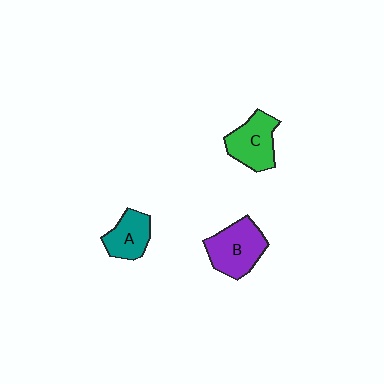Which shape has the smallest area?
Shape A (teal).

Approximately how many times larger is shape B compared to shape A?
Approximately 1.4 times.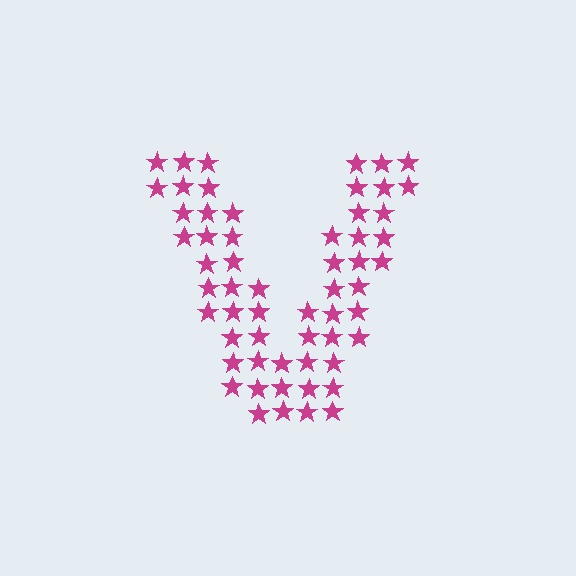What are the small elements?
The small elements are stars.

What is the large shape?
The large shape is the letter V.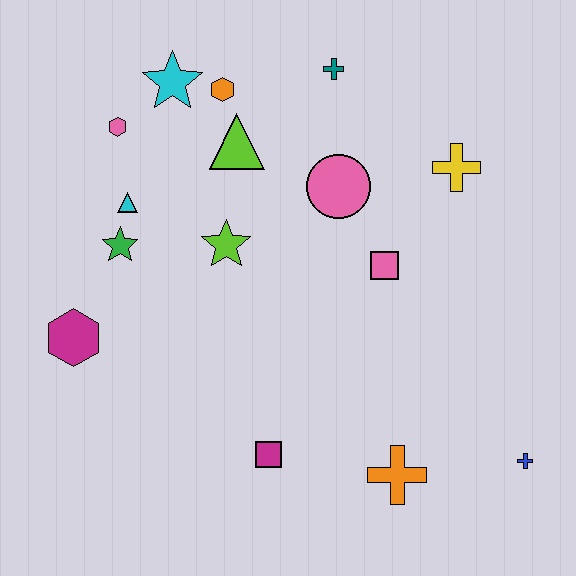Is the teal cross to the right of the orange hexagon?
Yes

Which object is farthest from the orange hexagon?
The blue cross is farthest from the orange hexagon.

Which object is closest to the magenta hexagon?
The green star is closest to the magenta hexagon.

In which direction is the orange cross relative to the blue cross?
The orange cross is to the left of the blue cross.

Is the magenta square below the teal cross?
Yes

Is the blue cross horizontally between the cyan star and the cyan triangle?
No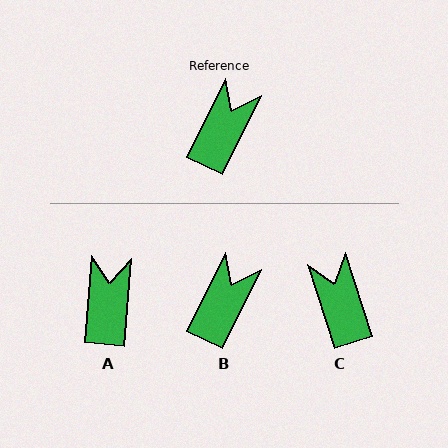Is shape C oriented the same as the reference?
No, it is off by about 44 degrees.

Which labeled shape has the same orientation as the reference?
B.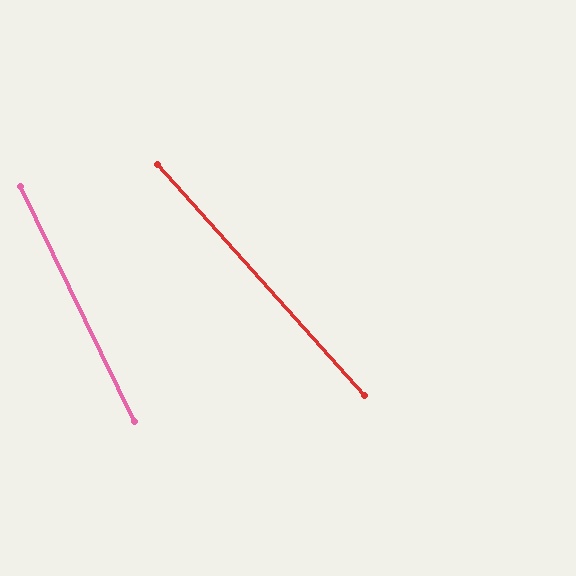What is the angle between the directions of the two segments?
Approximately 16 degrees.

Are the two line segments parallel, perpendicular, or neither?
Neither parallel nor perpendicular — they differ by about 16°.